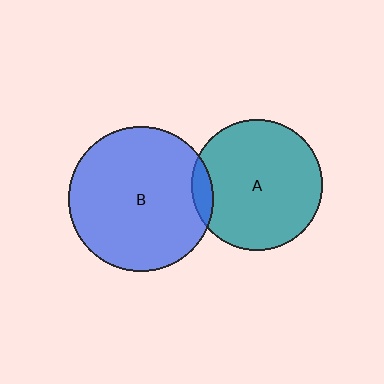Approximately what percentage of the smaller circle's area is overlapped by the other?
Approximately 10%.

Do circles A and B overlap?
Yes.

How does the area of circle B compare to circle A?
Approximately 1.2 times.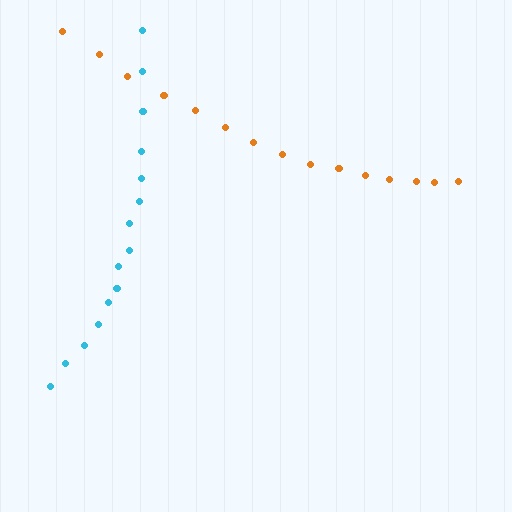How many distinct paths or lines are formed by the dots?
There are 2 distinct paths.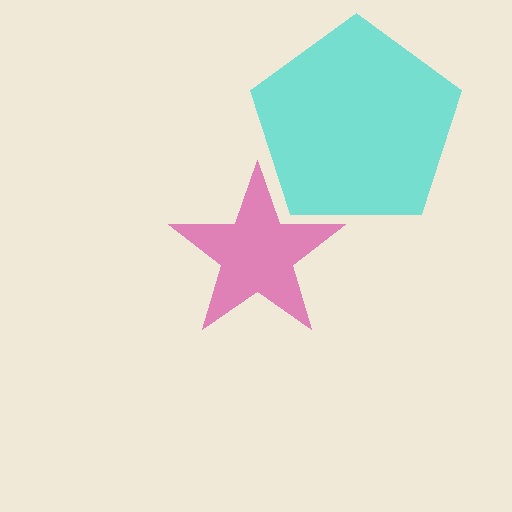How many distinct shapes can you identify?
There are 2 distinct shapes: a cyan pentagon, a magenta star.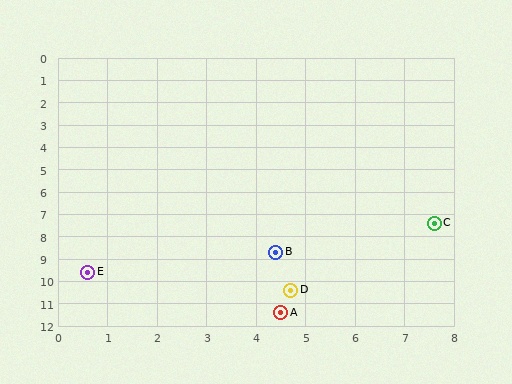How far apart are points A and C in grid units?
Points A and C are about 5.1 grid units apart.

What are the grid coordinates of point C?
Point C is at approximately (7.6, 7.4).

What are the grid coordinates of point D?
Point D is at approximately (4.7, 10.4).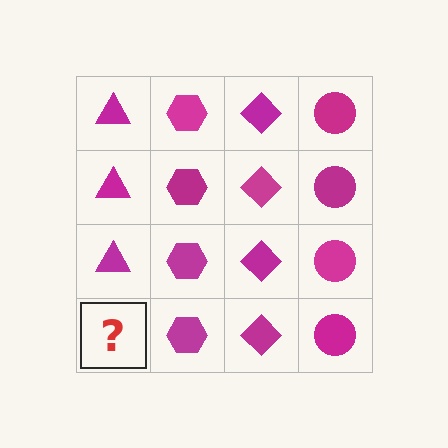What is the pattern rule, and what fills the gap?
The rule is that each column has a consistent shape. The gap should be filled with a magenta triangle.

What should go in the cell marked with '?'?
The missing cell should contain a magenta triangle.